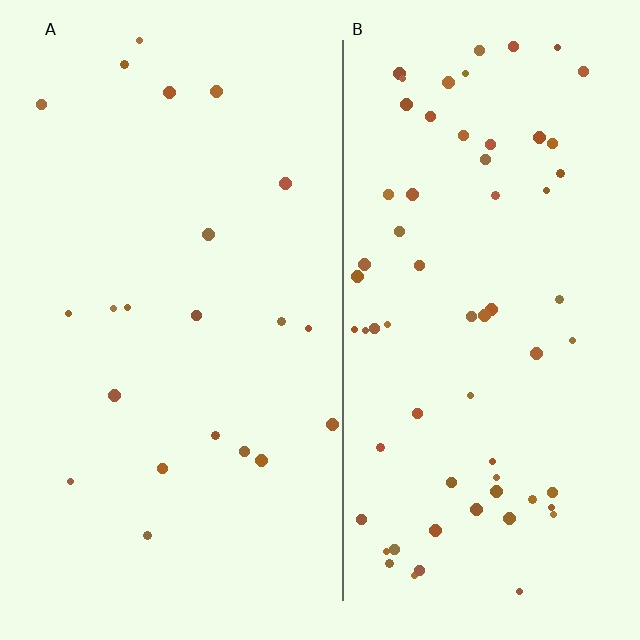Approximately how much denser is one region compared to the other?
Approximately 3.1× — region B over region A.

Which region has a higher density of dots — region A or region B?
B (the right).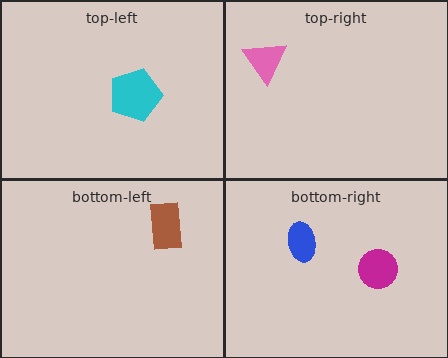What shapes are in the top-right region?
The pink triangle.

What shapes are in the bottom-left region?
The brown rectangle.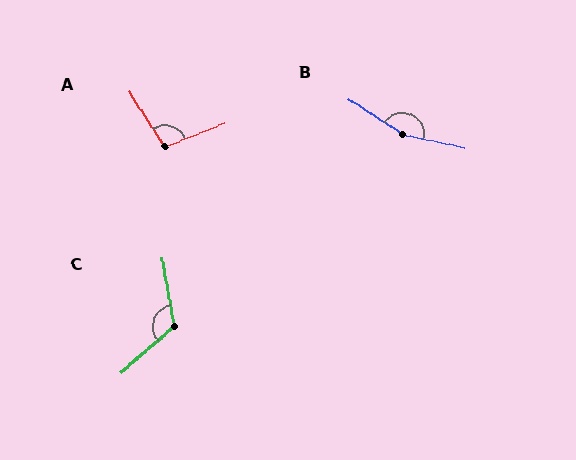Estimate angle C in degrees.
Approximately 121 degrees.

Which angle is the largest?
B, at approximately 159 degrees.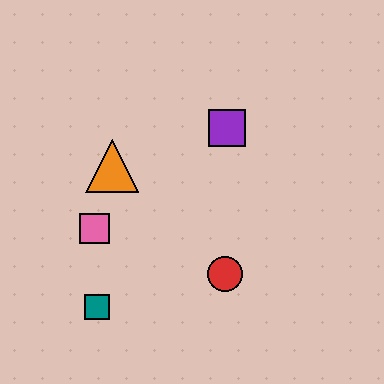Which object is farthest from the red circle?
The orange triangle is farthest from the red circle.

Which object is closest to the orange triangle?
The pink square is closest to the orange triangle.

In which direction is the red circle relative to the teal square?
The red circle is to the right of the teal square.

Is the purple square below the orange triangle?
No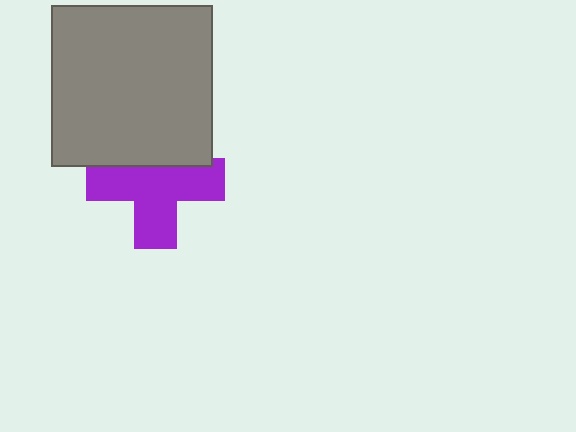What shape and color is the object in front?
The object in front is a gray square.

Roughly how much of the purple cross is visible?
Most of it is visible (roughly 67%).